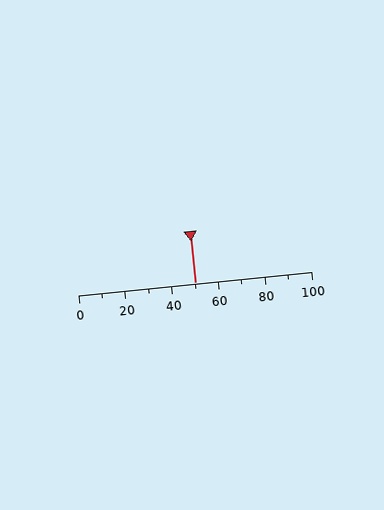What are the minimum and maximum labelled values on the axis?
The axis runs from 0 to 100.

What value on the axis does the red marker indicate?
The marker indicates approximately 50.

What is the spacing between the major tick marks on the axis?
The major ticks are spaced 20 apart.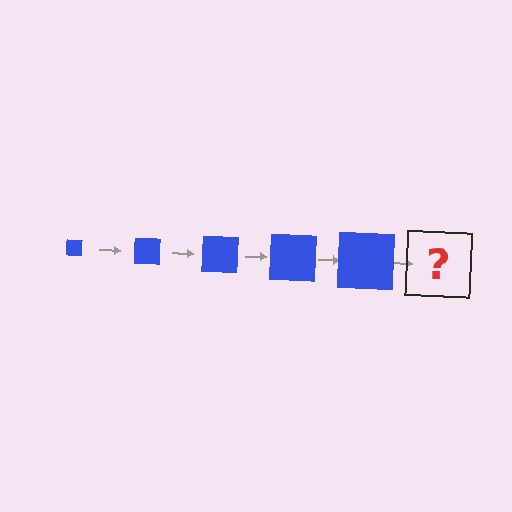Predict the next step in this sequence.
The next step is a blue square, larger than the previous one.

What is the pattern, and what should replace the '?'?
The pattern is that the square gets progressively larger each step. The '?' should be a blue square, larger than the previous one.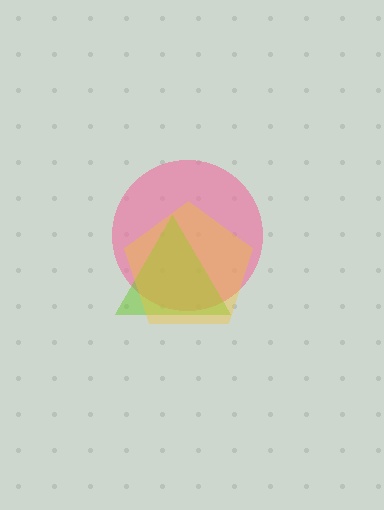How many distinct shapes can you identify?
There are 3 distinct shapes: a pink circle, a lime triangle, a yellow pentagon.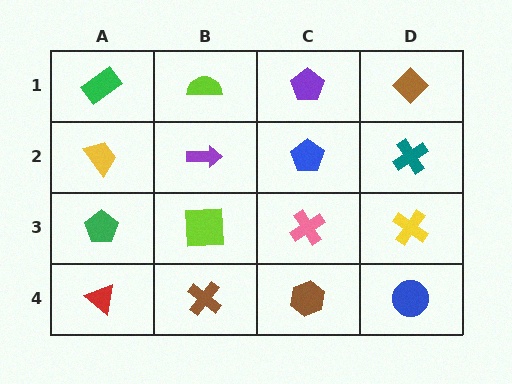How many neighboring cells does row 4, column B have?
3.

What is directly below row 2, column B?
A lime square.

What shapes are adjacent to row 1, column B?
A purple arrow (row 2, column B), a green rectangle (row 1, column A), a purple pentagon (row 1, column C).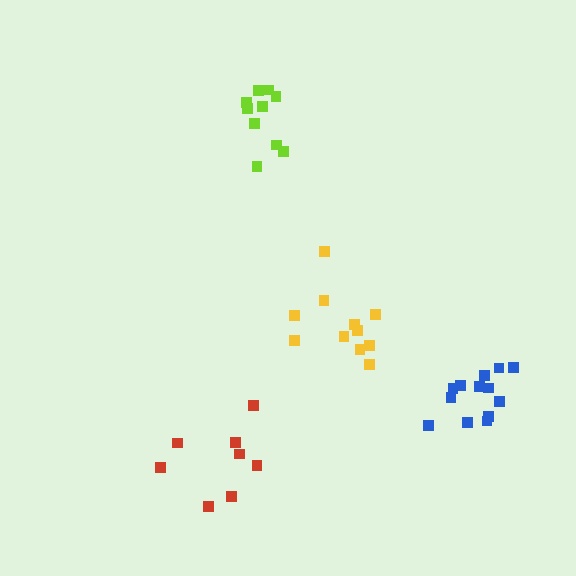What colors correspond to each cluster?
The clusters are colored: blue, lime, yellow, red.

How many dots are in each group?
Group 1: 13 dots, Group 2: 10 dots, Group 3: 11 dots, Group 4: 9 dots (43 total).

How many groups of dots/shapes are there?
There are 4 groups.